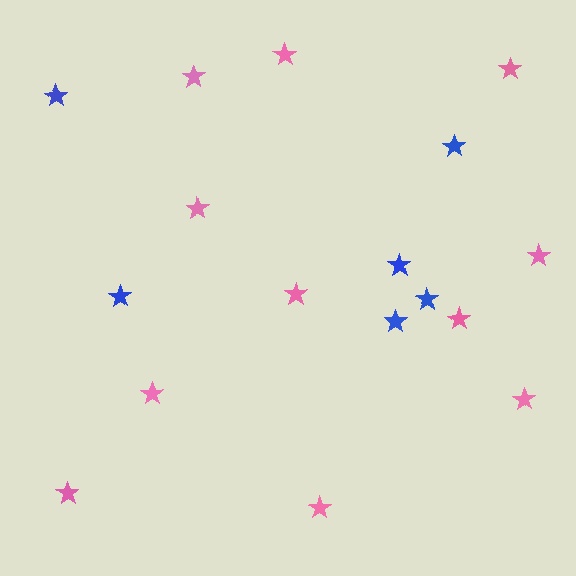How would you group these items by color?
There are 2 groups: one group of blue stars (6) and one group of pink stars (11).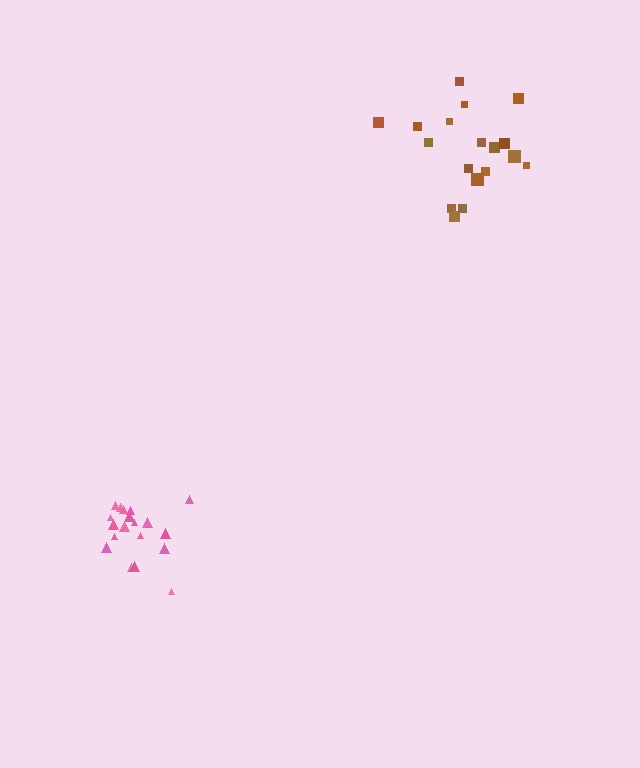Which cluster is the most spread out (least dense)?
Pink.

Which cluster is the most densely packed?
Brown.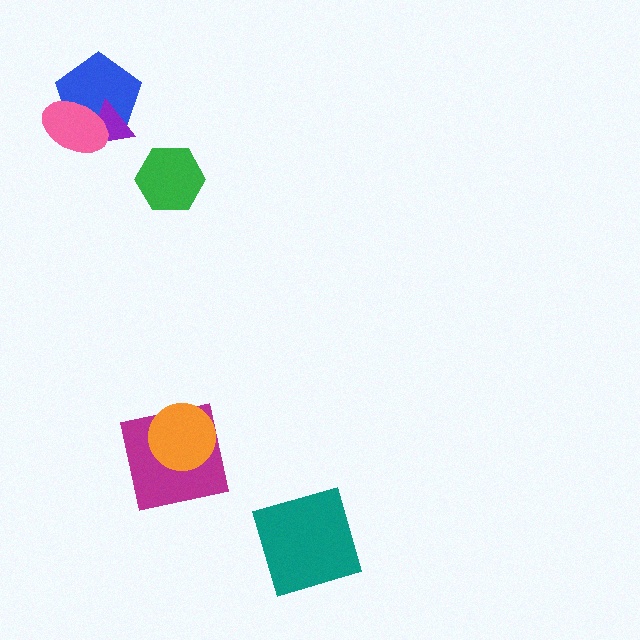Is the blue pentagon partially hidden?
Yes, it is partially covered by another shape.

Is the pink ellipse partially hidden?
No, no other shape covers it.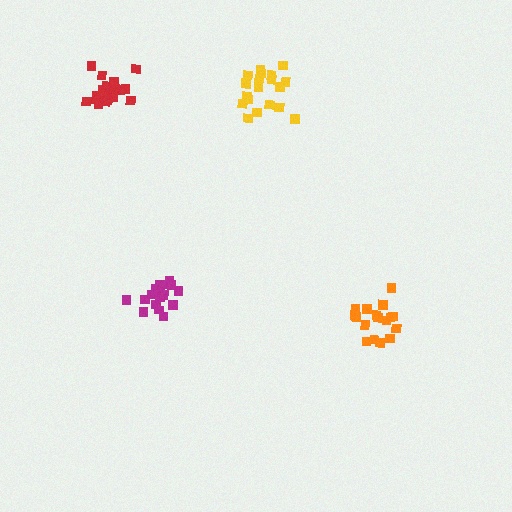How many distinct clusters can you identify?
There are 4 distinct clusters.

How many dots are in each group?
Group 1: 20 dots, Group 2: 18 dots, Group 3: 16 dots, Group 4: 19 dots (73 total).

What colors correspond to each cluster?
The clusters are colored: red, orange, magenta, yellow.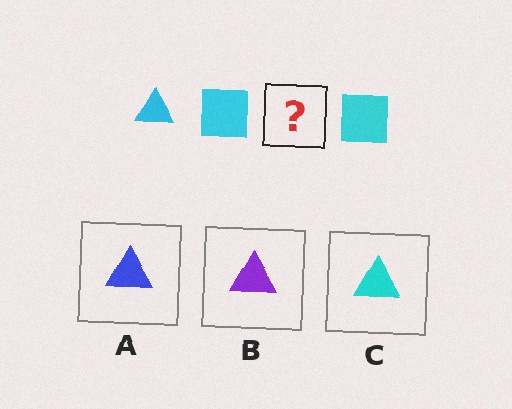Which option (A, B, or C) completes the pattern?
C.